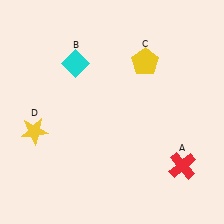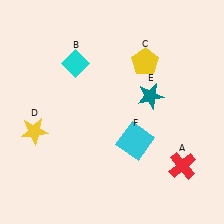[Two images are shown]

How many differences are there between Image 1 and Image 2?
There are 2 differences between the two images.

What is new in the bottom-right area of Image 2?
A cyan square (F) was added in the bottom-right area of Image 2.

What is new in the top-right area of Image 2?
A teal star (E) was added in the top-right area of Image 2.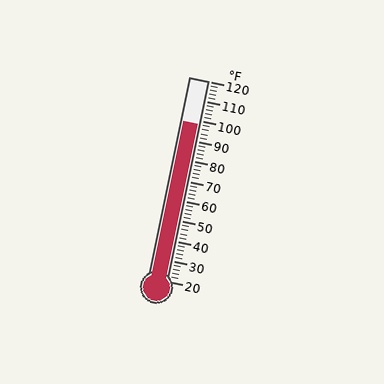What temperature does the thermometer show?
The thermometer shows approximately 98°F.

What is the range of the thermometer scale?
The thermometer scale ranges from 20°F to 120°F.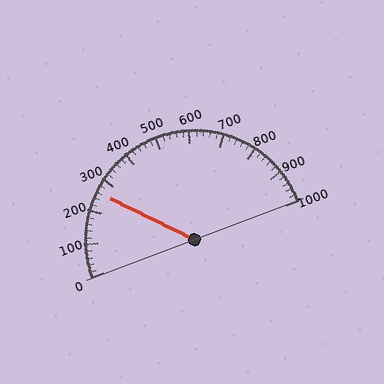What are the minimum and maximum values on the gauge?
The gauge ranges from 0 to 1000.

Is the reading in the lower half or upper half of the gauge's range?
The reading is in the lower half of the range (0 to 1000).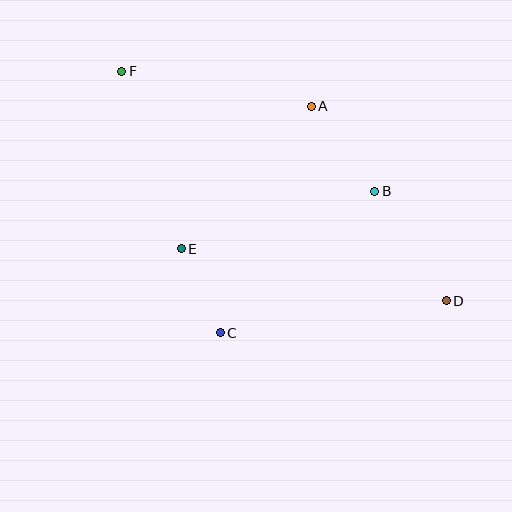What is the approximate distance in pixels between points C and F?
The distance between C and F is approximately 280 pixels.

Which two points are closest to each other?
Points C and E are closest to each other.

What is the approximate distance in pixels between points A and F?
The distance between A and F is approximately 193 pixels.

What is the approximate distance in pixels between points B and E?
The distance between B and E is approximately 202 pixels.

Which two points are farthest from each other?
Points D and F are farthest from each other.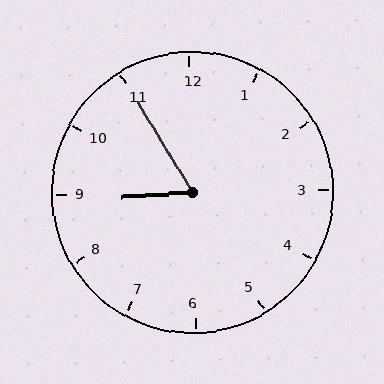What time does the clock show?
8:55.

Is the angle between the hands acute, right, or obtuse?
It is acute.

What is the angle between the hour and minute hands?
Approximately 62 degrees.